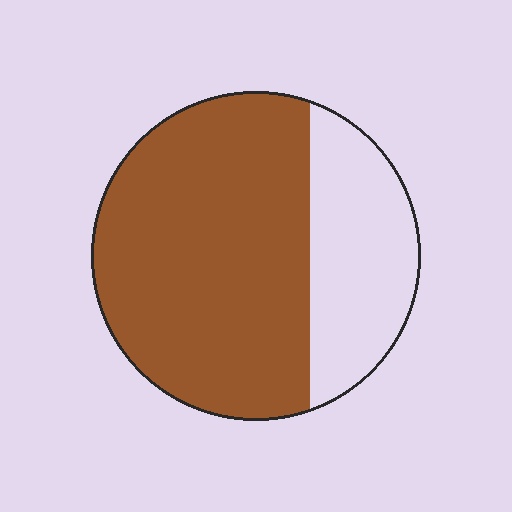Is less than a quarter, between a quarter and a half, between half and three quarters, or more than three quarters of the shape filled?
Between half and three quarters.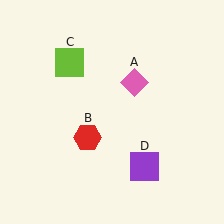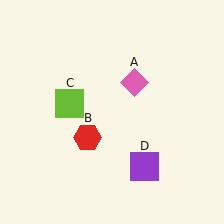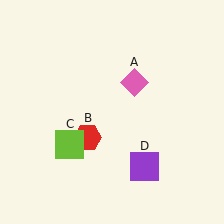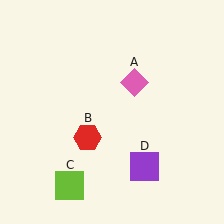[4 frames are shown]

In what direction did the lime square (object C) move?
The lime square (object C) moved down.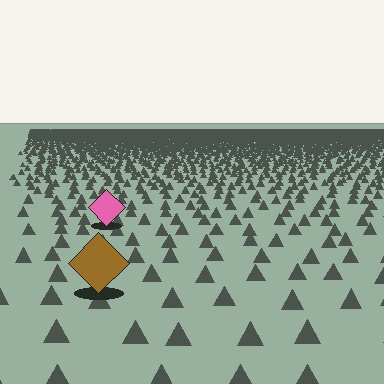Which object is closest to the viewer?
The brown diamond is closest. The texture marks near it are larger and more spread out.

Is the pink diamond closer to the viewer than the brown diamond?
No. The brown diamond is closer — you can tell from the texture gradient: the ground texture is coarser near it.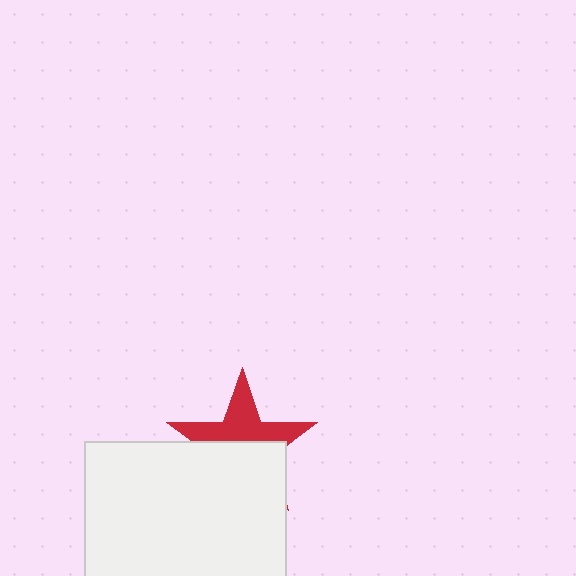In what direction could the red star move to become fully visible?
The red star could move up. That would shift it out from behind the white square entirely.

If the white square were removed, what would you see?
You would see the complete red star.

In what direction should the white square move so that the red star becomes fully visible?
The white square should move down. That is the shortest direction to clear the overlap and leave the red star fully visible.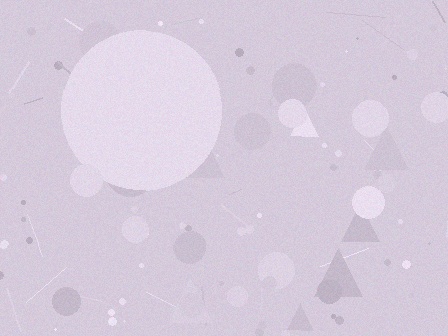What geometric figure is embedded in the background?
A circle is embedded in the background.